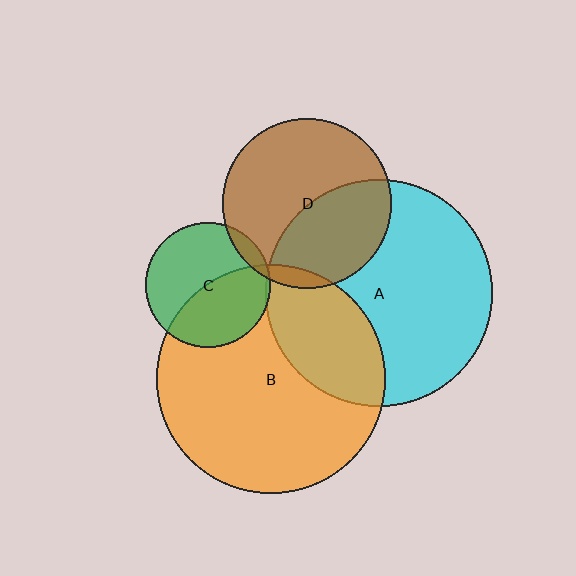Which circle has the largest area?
Circle B (orange).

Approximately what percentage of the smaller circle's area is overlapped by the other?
Approximately 45%.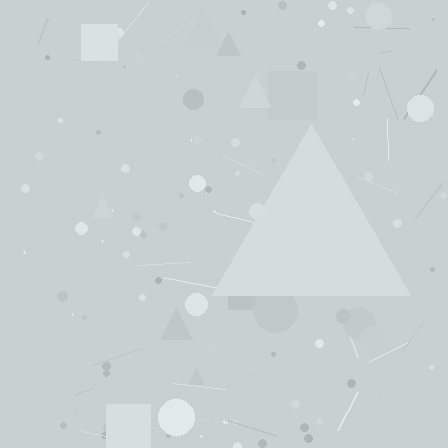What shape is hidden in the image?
A triangle is hidden in the image.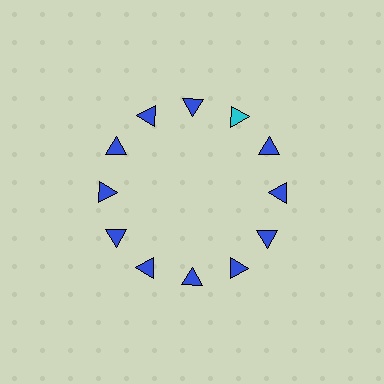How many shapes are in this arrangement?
There are 12 shapes arranged in a ring pattern.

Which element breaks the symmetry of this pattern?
The cyan triangle at roughly the 1 o'clock position breaks the symmetry. All other shapes are blue triangles.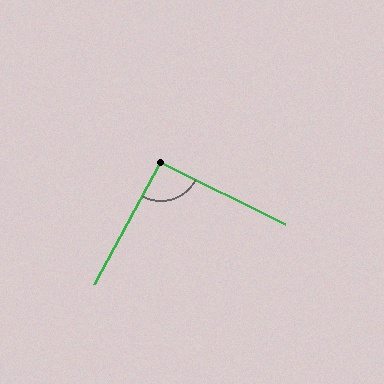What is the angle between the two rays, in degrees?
Approximately 92 degrees.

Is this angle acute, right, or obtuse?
It is approximately a right angle.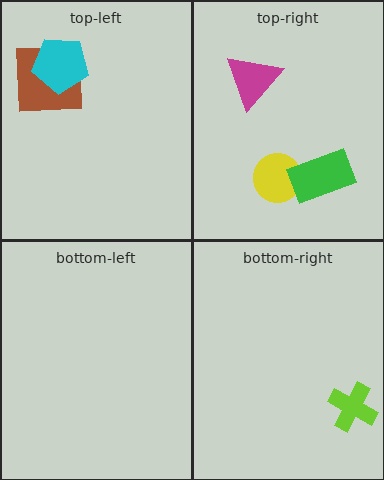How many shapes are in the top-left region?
2.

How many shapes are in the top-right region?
3.